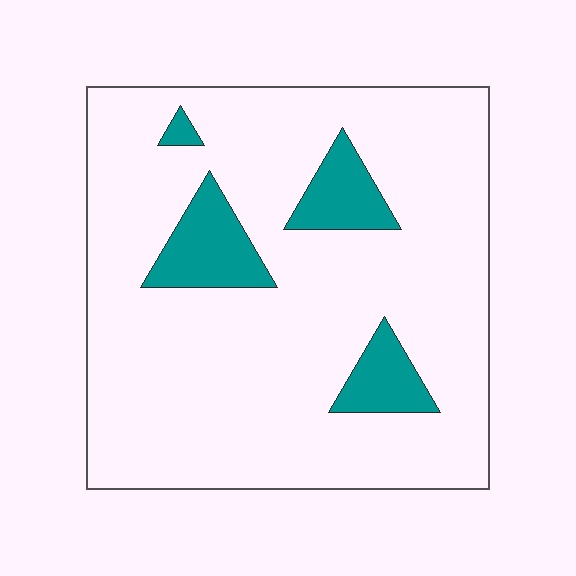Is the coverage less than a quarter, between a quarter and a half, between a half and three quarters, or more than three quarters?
Less than a quarter.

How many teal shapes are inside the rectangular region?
4.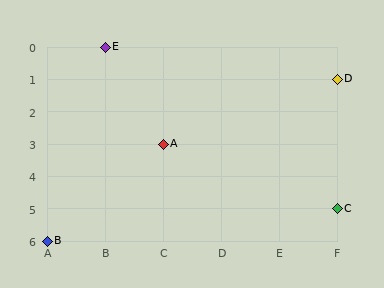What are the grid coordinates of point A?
Point A is at grid coordinates (C, 3).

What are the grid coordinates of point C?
Point C is at grid coordinates (F, 5).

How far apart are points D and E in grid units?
Points D and E are 4 columns and 1 row apart (about 4.1 grid units diagonally).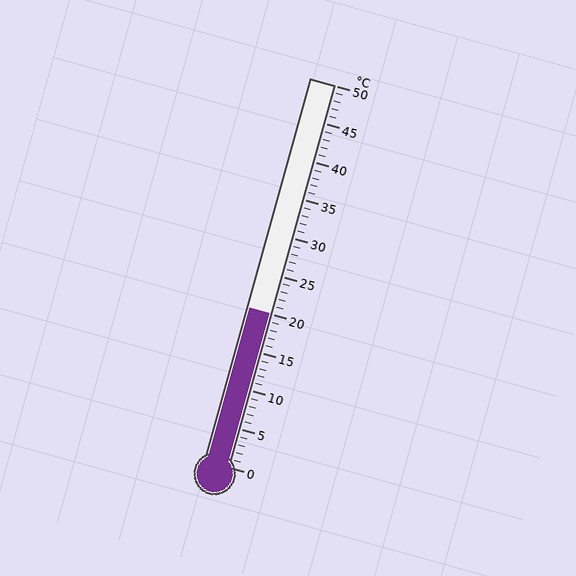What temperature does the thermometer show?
The thermometer shows approximately 20°C.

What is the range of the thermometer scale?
The thermometer scale ranges from 0°C to 50°C.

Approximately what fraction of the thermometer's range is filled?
The thermometer is filled to approximately 40% of its range.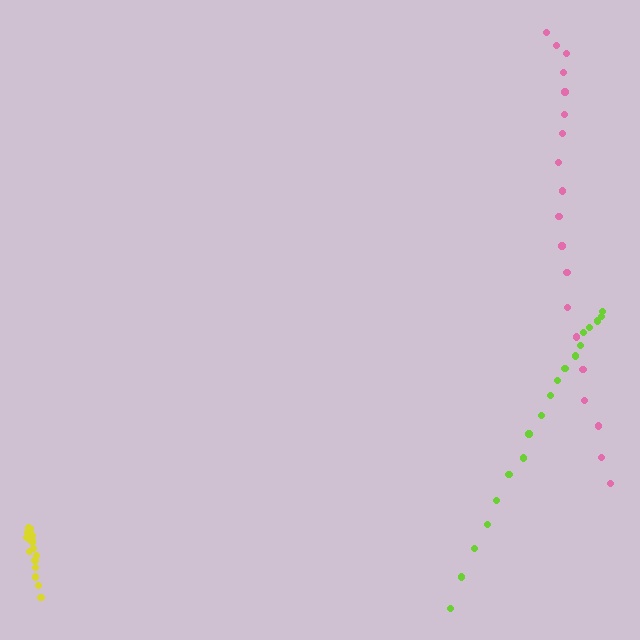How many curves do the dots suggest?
There are 3 distinct paths.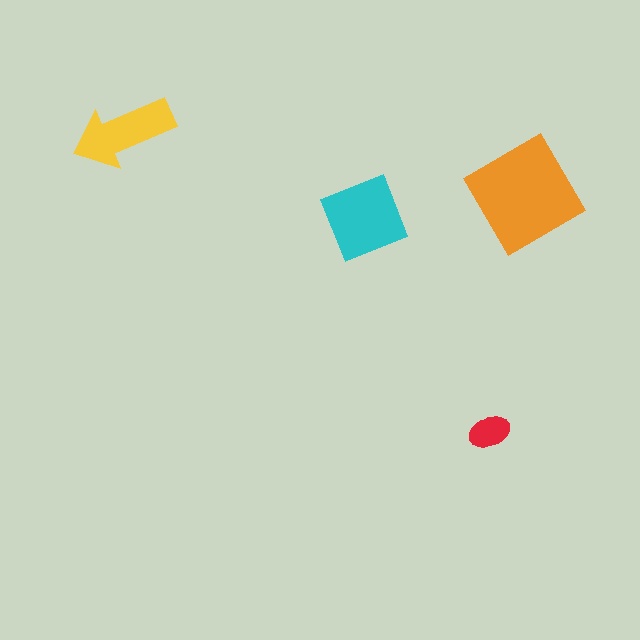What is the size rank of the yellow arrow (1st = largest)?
3rd.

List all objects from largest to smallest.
The orange diamond, the cyan square, the yellow arrow, the red ellipse.